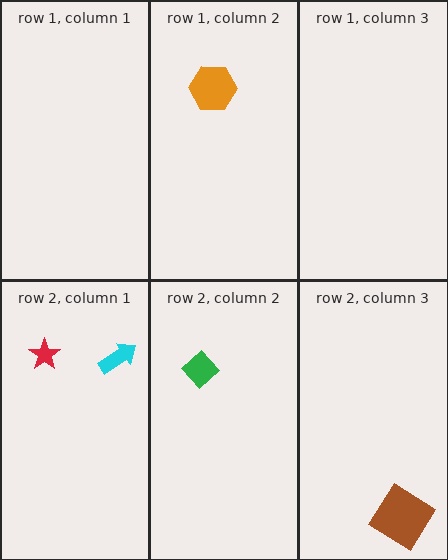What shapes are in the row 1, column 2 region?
The orange hexagon.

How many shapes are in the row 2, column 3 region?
1.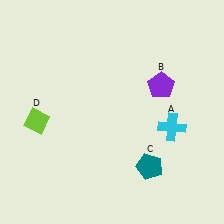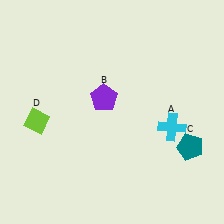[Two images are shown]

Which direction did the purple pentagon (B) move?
The purple pentagon (B) moved left.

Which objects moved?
The objects that moved are: the purple pentagon (B), the teal pentagon (C).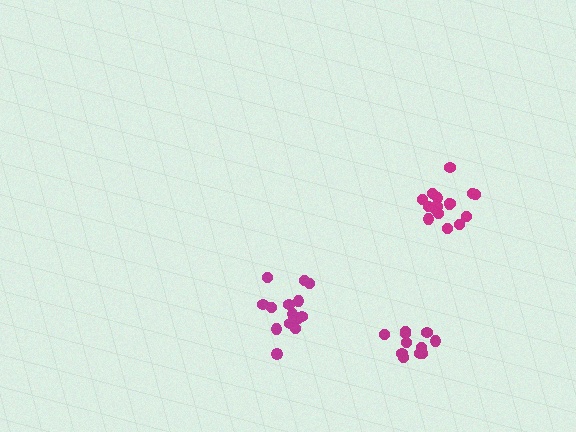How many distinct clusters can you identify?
There are 3 distinct clusters.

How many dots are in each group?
Group 1: 11 dots, Group 2: 14 dots, Group 3: 16 dots (41 total).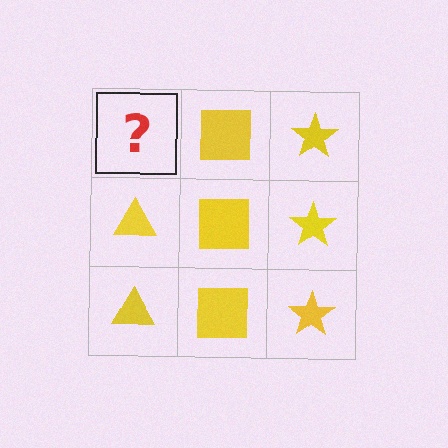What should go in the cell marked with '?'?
The missing cell should contain a yellow triangle.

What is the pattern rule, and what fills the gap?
The rule is that each column has a consistent shape. The gap should be filled with a yellow triangle.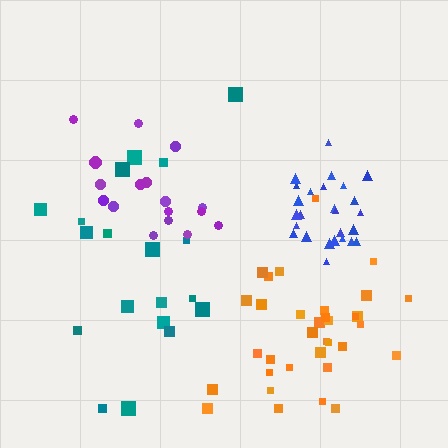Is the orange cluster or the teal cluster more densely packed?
Orange.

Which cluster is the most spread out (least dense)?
Teal.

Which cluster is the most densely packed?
Blue.